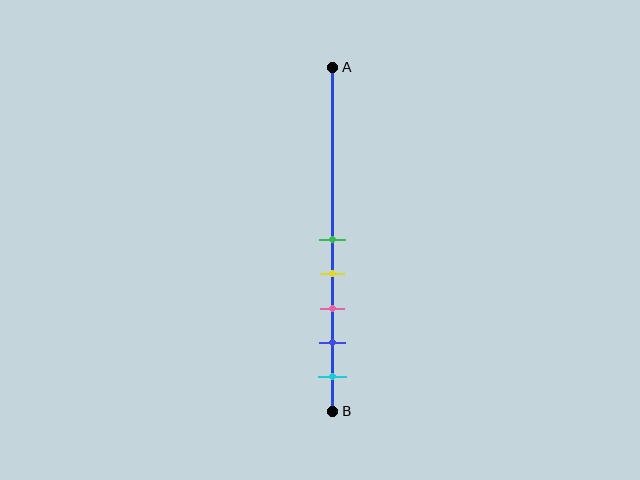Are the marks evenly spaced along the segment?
Yes, the marks are approximately evenly spaced.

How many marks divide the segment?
There are 5 marks dividing the segment.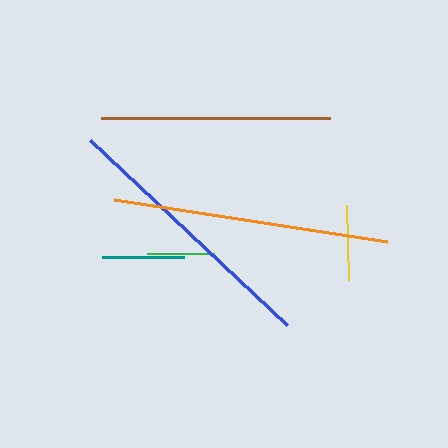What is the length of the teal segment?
The teal segment is approximately 83 pixels long.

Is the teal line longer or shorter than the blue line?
The blue line is longer than the teal line.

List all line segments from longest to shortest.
From longest to shortest: orange, blue, brown, teal, yellow, green.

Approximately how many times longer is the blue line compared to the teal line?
The blue line is approximately 3.3 times the length of the teal line.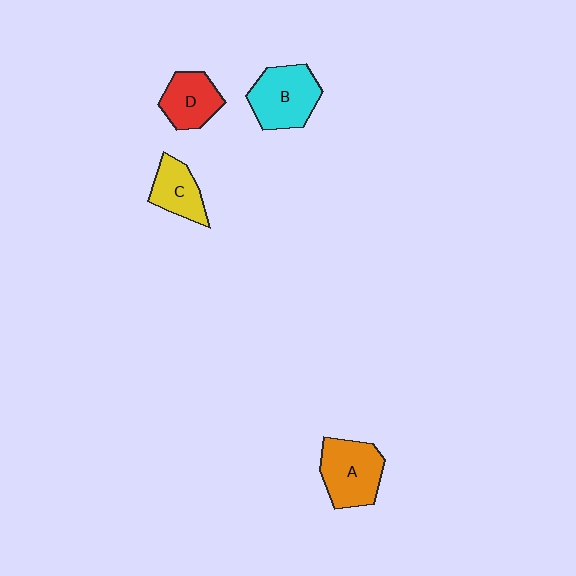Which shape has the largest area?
Shape B (cyan).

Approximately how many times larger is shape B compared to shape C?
Approximately 1.5 times.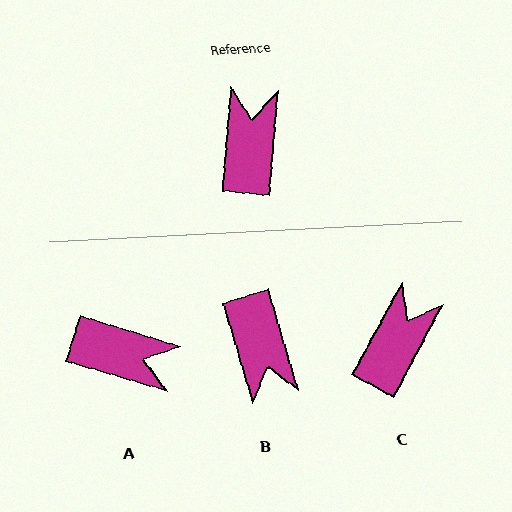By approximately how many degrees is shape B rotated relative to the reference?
Approximately 158 degrees clockwise.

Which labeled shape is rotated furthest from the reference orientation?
B, about 158 degrees away.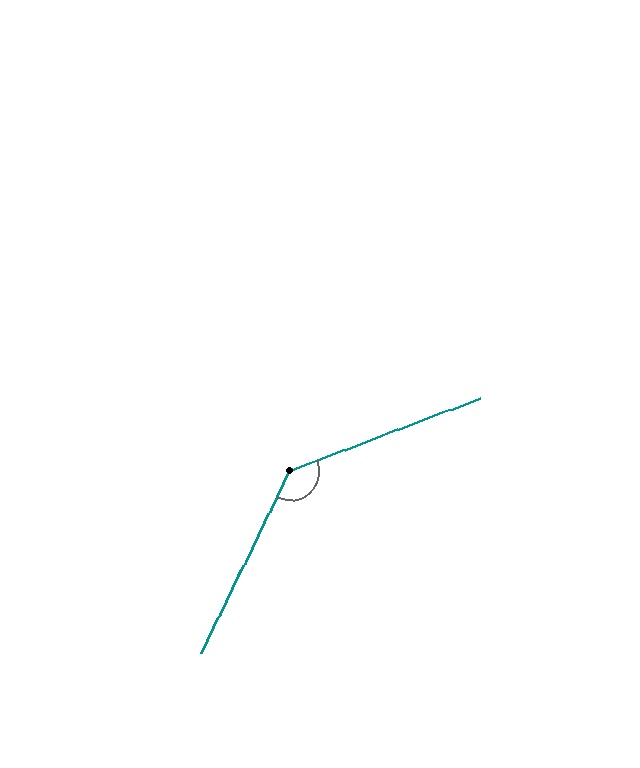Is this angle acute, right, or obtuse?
It is obtuse.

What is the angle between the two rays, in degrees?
Approximately 137 degrees.